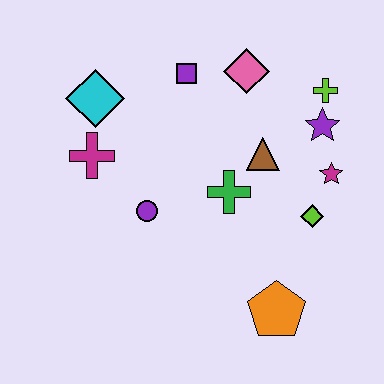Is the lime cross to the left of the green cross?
No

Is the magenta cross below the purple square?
Yes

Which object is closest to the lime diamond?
The magenta star is closest to the lime diamond.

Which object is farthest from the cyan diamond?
The orange pentagon is farthest from the cyan diamond.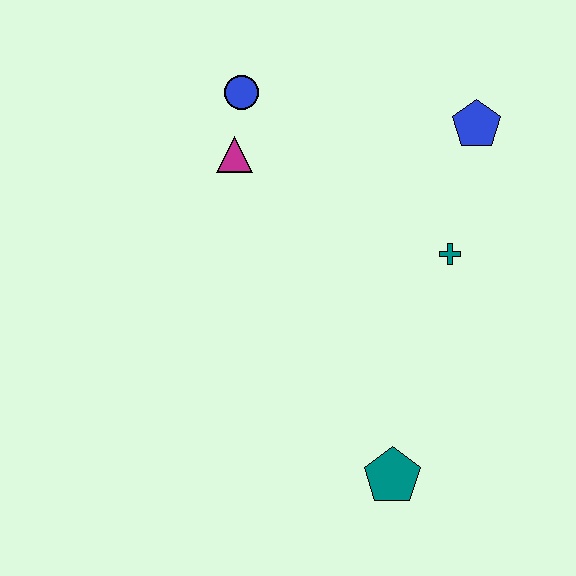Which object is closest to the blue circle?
The magenta triangle is closest to the blue circle.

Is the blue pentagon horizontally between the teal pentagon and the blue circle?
No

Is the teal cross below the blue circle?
Yes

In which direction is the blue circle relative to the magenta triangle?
The blue circle is above the magenta triangle.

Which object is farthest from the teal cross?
The blue circle is farthest from the teal cross.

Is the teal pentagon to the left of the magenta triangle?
No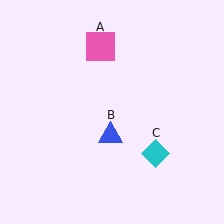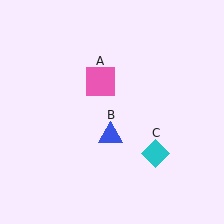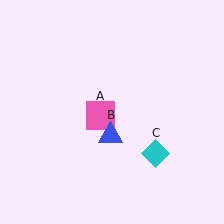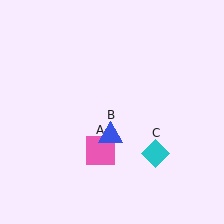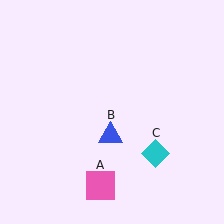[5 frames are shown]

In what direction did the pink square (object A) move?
The pink square (object A) moved down.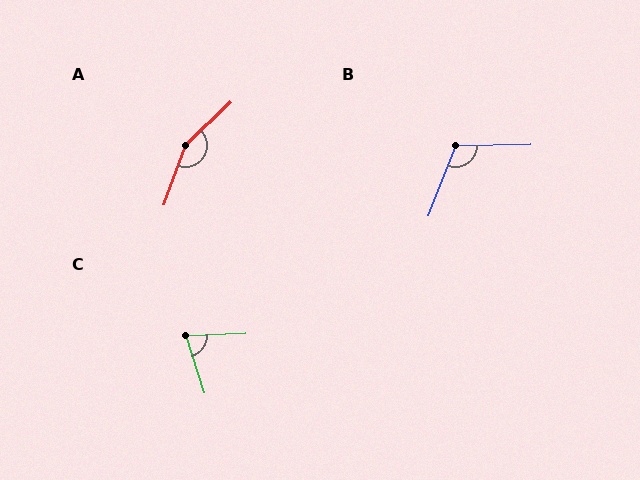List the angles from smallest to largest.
C (75°), B (112°), A (153°).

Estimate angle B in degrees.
Approximately 112 degrees.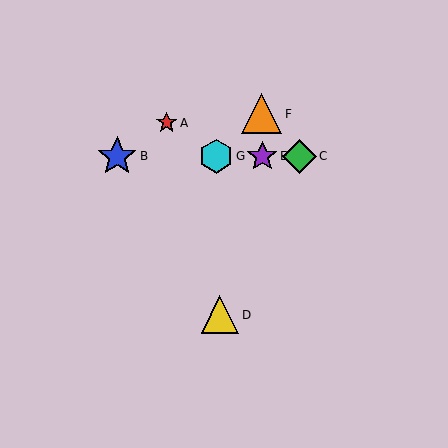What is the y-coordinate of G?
Object G is at y≈156.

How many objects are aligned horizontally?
4 objects (B, C, E, G) are aligned horizontally.